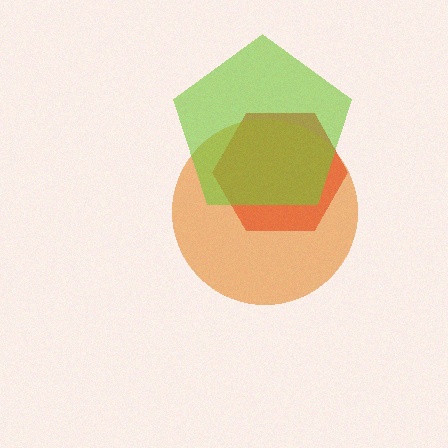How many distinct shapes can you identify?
There are 3 distinct shapes: a red hexagon, an orange circle, a lime pentagon.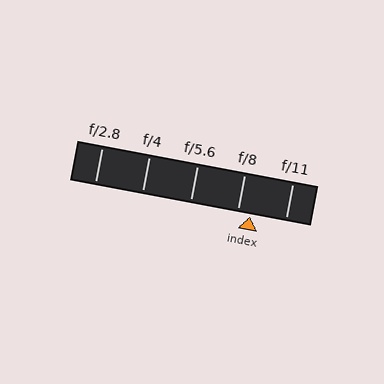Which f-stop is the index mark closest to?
The index mark is closest to f/8.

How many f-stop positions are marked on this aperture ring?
There are 5 f-stop positions marked.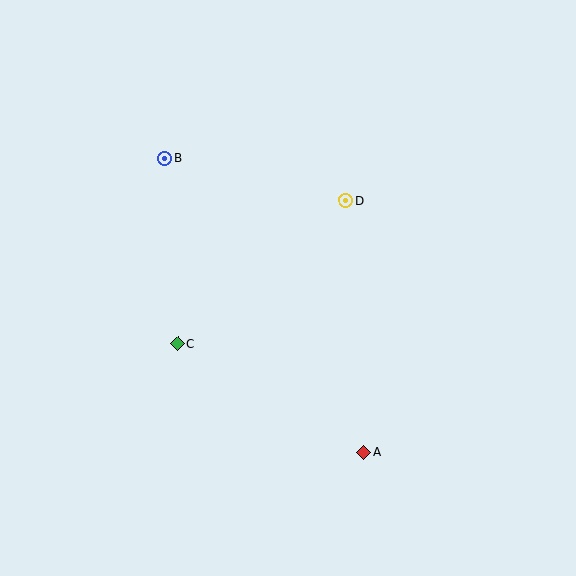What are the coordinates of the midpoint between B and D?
The midpoint between B and D is at (255, 179).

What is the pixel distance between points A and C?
The distance between A and C is 216 pixels.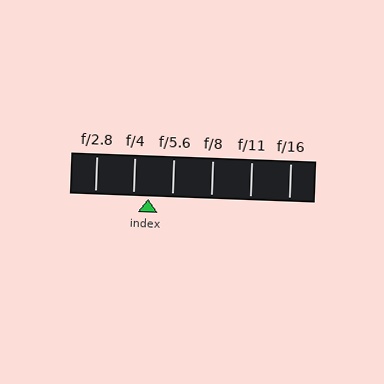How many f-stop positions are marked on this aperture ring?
There are 6 f-stop positions marked.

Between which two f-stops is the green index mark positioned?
The index mark is between f/4 and f/5.6.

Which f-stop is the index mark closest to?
The index mark is closest to f/4.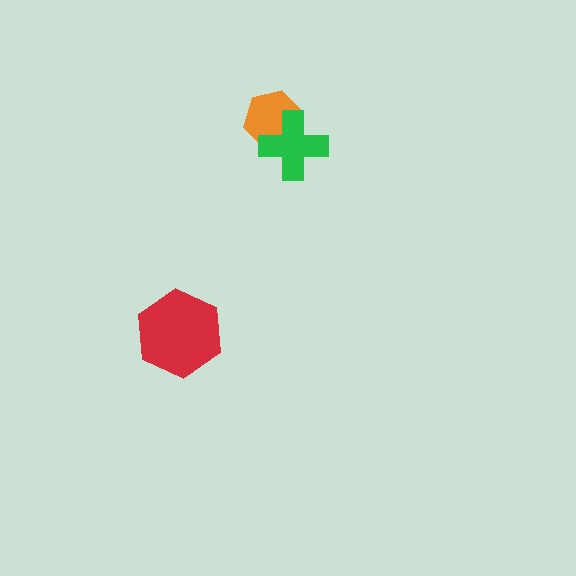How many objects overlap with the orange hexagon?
1 object overlaps with the orange hexagon.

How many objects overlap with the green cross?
1 object overlaps with the green cross.